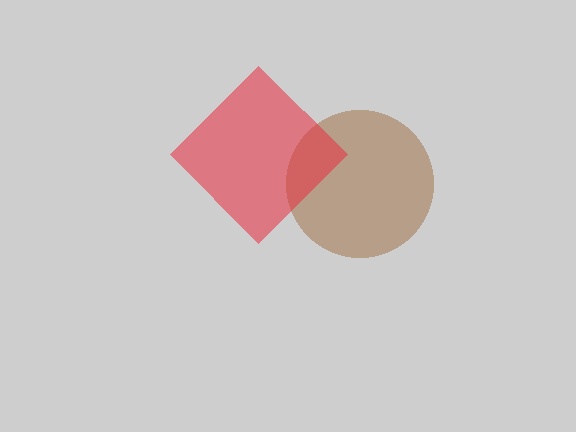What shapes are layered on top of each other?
The layered shapes are: a brown circle, a red diamond.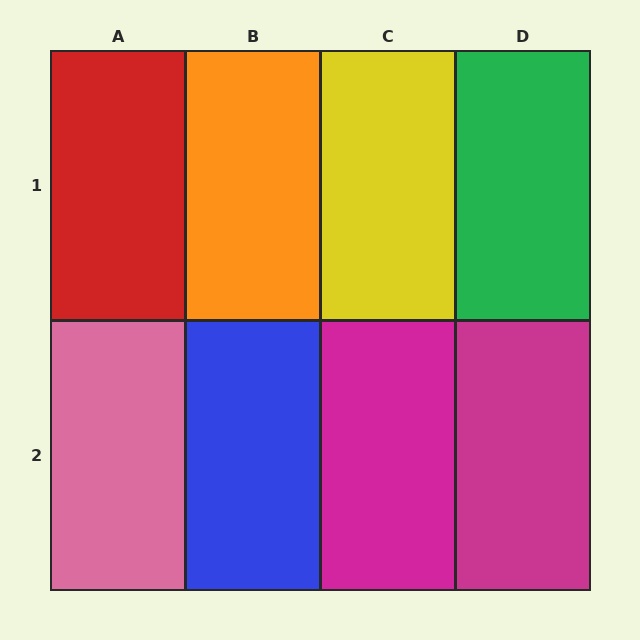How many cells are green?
1 cell is green.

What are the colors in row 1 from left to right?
Red, orange, yellow, green.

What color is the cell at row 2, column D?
Magenta.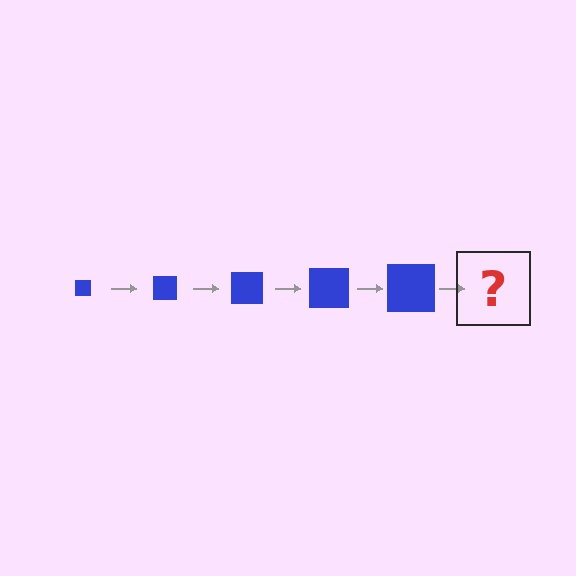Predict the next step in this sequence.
The next step is a blue square, larger than the previous one.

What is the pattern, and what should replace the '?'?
The pattern is that the square gets progressively larger each step. The '?' should be a blue square, larger than the previous one.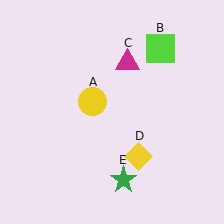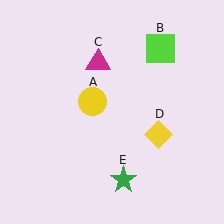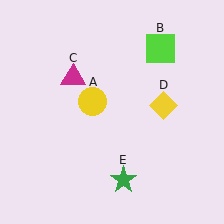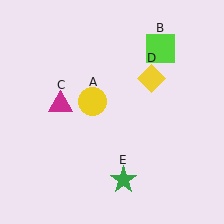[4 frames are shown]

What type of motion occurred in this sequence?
The magenta triangle (object C), yellow diamond (object D) rotated counterclockwise around the center of the scene.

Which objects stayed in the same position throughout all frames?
Yellow circle (object A) and lime square (object B) and green star (object E) remained stationary.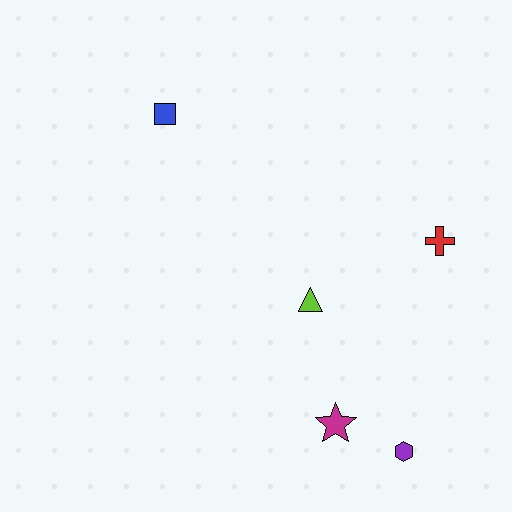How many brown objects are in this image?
There are no brown objects.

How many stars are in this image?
There is 1 star.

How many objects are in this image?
There are 5 objects.